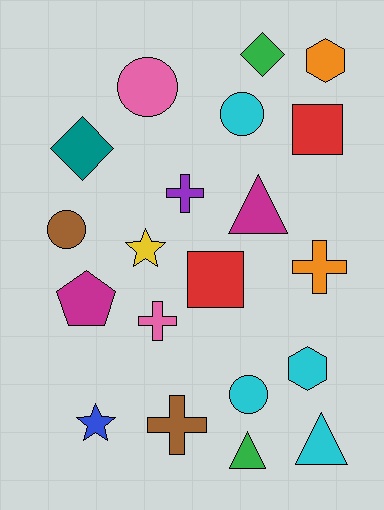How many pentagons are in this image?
There is 1 pentagon.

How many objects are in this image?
There are 20 objects.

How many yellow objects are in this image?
There is 1 yellow object.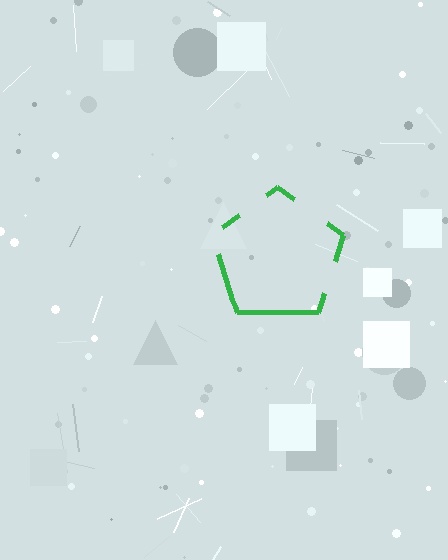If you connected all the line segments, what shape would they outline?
They would outline a pentagon.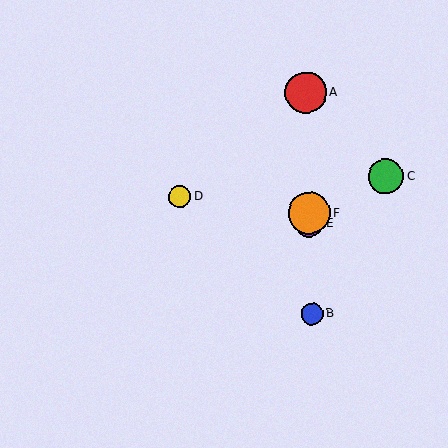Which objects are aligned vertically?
Objects A, B, E, F are aligned vertically.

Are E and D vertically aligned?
No, E is at x≈309 and D is at x≈180.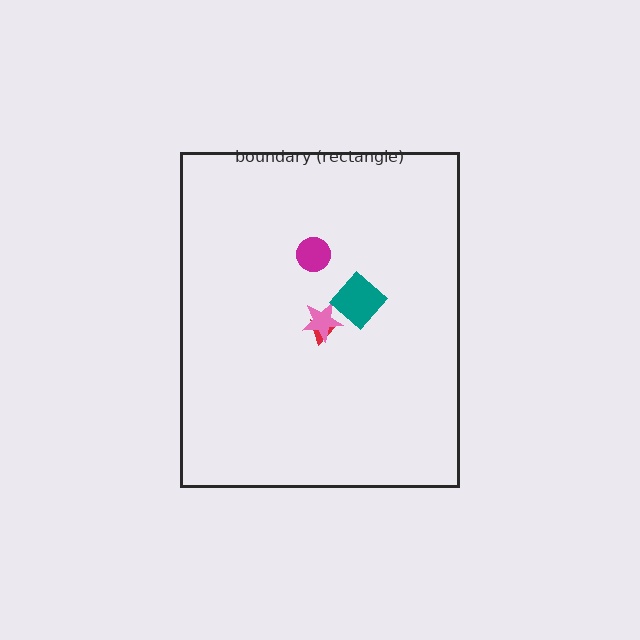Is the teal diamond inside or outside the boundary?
Inside.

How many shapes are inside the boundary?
4 inside, 0 outside.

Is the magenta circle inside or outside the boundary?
Inside.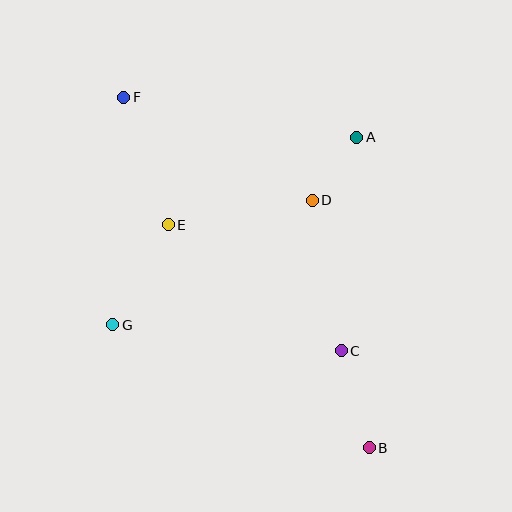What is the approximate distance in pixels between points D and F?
The distance between D and F is approximately 215 pixels.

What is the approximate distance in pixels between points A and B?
The distance between A and B is approximately 311 pixels.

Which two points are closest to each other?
Points A and D are closest to each other.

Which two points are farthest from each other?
Points B and F are farthest from each other.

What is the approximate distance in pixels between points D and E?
The distance between D and E is approximately 146 pixels.